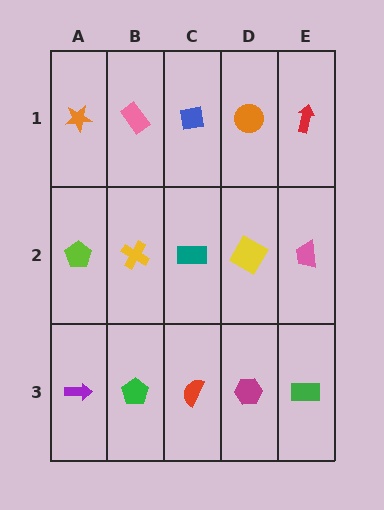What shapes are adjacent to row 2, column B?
A pink rectangle (row 1, column B), a green pentagon (row 3, column B), a lime pentagon (row 2, column A), a teal rectangle (row 2, column C).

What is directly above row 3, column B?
A yellow cross.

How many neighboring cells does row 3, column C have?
3.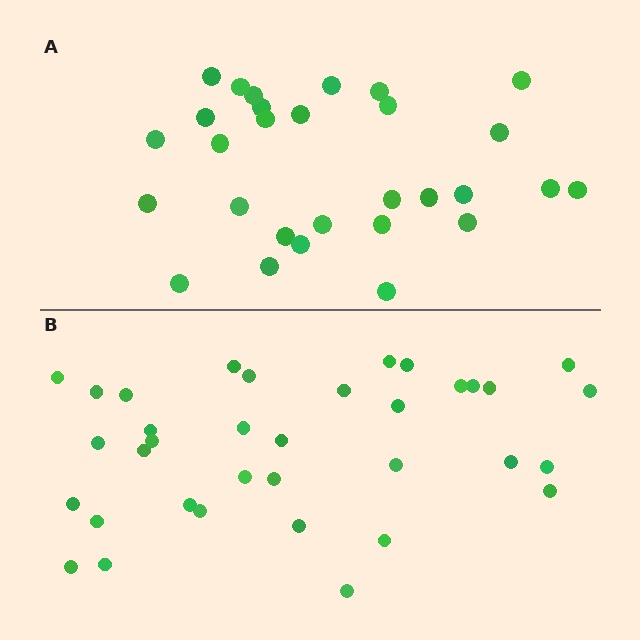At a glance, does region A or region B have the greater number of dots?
Region B (the bottom region) has more dots.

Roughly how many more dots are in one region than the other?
Region B has about 6 more dots than region A.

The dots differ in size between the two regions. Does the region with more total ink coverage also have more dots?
No. Region A has more total ink coverage because its dots are larger, but region B actually contains more individual dots. Total area can be misleading — the number of items is what matters here.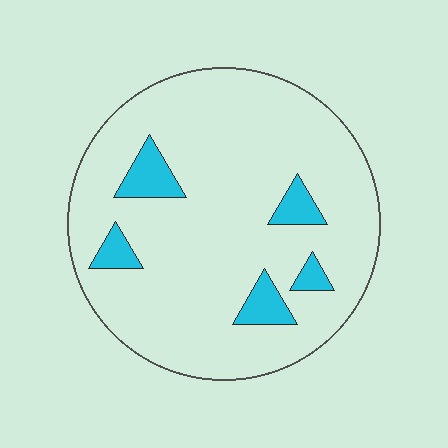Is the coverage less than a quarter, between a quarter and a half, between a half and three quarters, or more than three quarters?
Less than a quarter.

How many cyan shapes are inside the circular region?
5.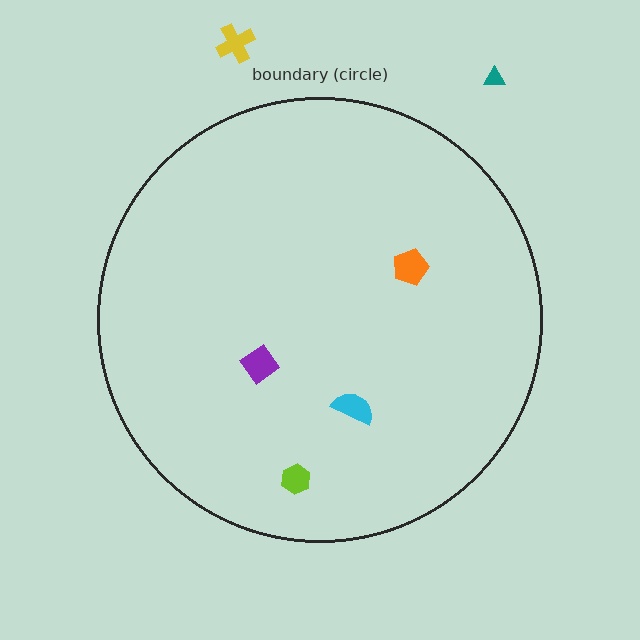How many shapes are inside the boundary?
4 inside, 2 outside.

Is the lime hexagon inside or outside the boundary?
Inside.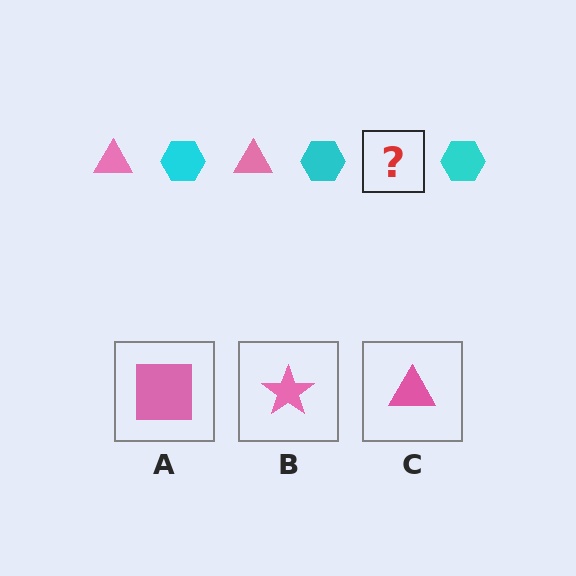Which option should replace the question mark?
Option C.